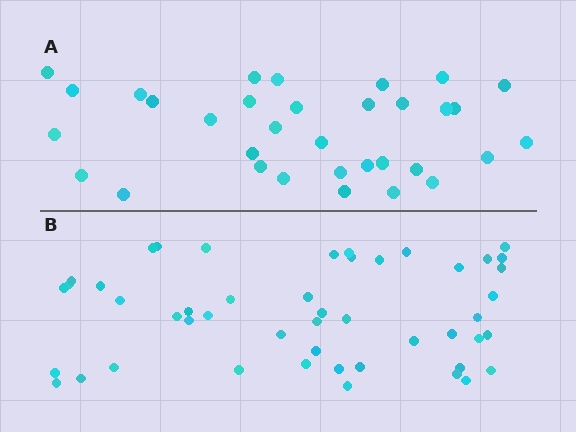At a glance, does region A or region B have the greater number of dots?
Region B (the bottom region) has more dots.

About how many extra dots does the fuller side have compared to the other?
Region B has approximately 15 more dots than region A.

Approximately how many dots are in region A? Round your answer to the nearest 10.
About 30 dots. (The exact count is 33, which rounds to 30.)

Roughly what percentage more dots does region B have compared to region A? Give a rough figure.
About 45% more.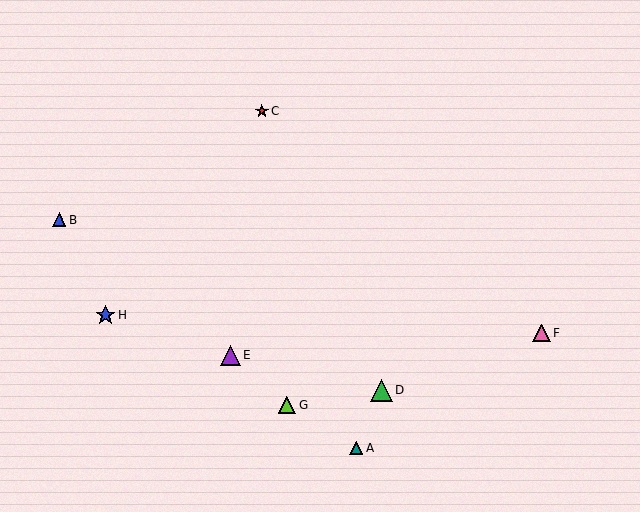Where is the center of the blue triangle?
The center of the blue triangle is at (59, 220).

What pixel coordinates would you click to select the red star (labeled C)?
Click at (262, 111) to select the red star C.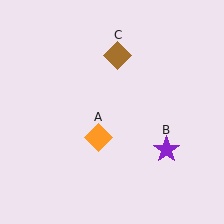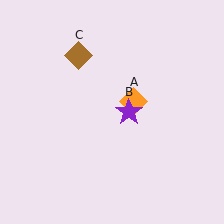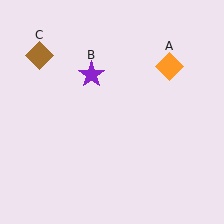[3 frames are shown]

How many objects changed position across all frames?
3 objects changed position: orange diamond (object A), purple star (object B), brown diamond (object C).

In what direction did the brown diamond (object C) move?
The brown diamond (object C) moved left.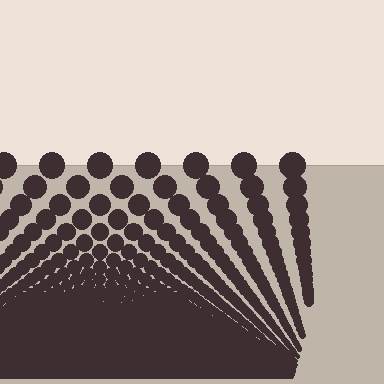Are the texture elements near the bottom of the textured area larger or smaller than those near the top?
Smaller. The gradient is inverted — elements near the bottom are smaller and denser.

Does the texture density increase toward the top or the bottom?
Density increases toward the bottom.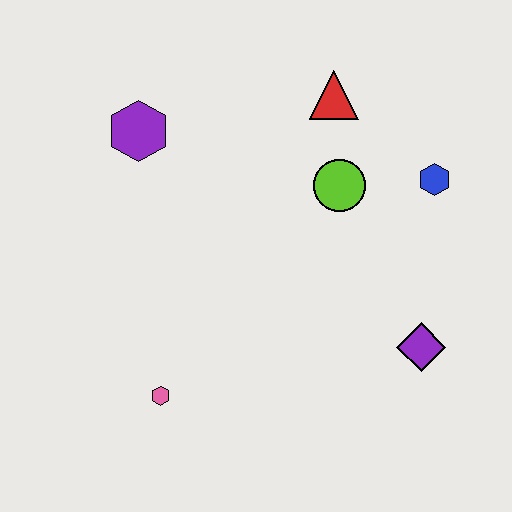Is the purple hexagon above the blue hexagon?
Yes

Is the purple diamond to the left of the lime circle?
No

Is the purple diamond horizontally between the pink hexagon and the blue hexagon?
Yes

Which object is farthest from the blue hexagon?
The pink hexagon is farthest from the blue hexagon.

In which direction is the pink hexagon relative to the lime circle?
The pink hexagon is below the lime circle.